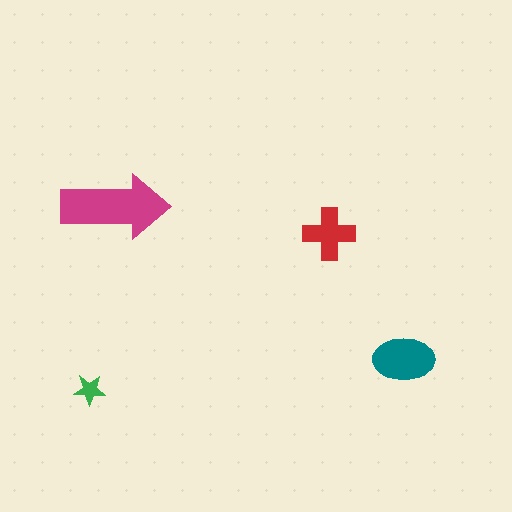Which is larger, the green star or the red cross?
The red cross.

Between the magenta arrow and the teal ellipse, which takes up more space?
The magenta arrow.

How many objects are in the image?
There are 4 objects in the image.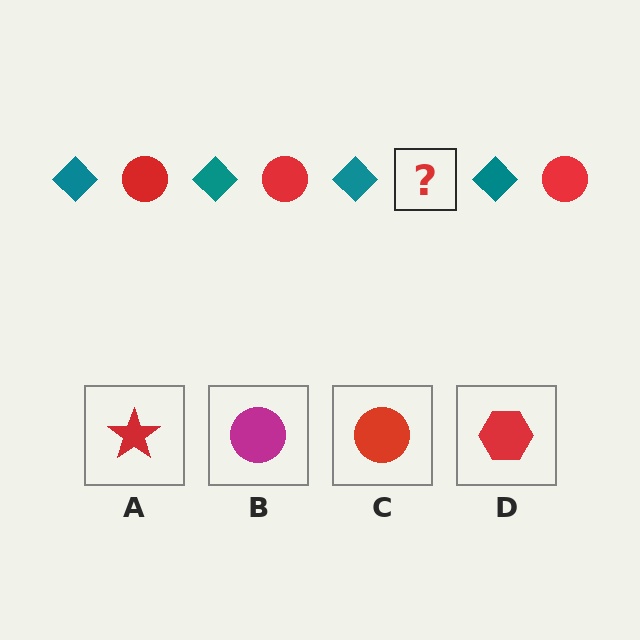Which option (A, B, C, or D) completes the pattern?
C.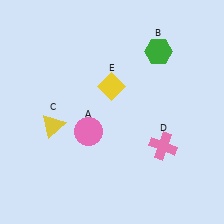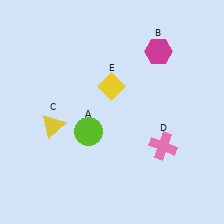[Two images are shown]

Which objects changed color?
A changed from pink to lime. B changed from green to magenta.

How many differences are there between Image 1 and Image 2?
There are 2 differences between the two images.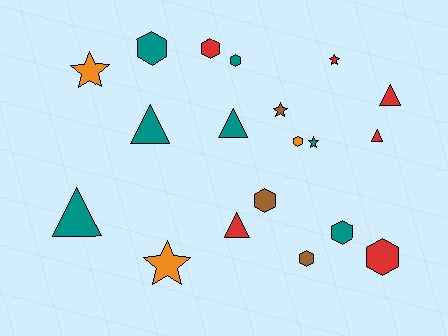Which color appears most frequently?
Teal, with 7 objects.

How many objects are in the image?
There are 19 objects.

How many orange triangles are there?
There are no orange triangles.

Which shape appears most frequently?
Hexagon, with 8 objects.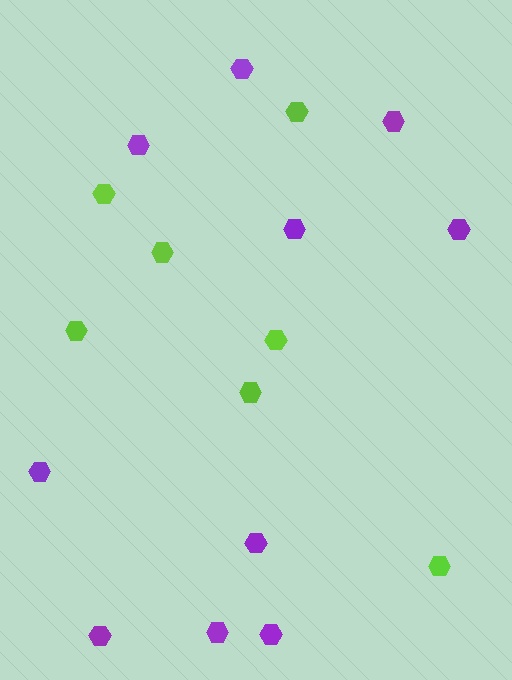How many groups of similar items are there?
There are 2 groups: one group of lime hexagons (7) and one group of purple hexagons (10).